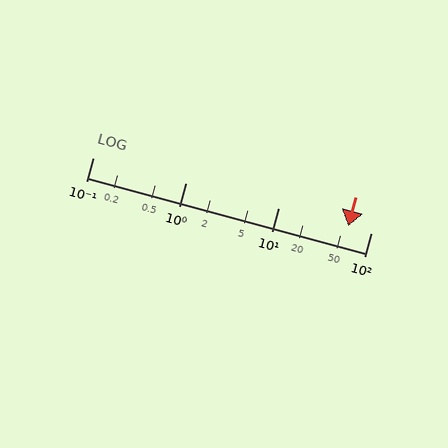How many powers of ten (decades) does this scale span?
The scale spans 3 decades, from 0.1 to 100.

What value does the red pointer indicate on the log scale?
The pointer indicates approximately 57.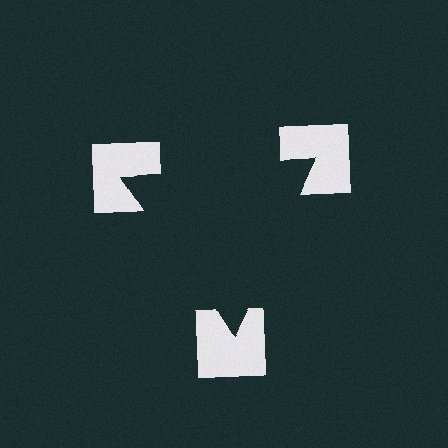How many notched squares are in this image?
There are 3 — one at each vertex of the illusory triangle.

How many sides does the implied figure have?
3 sides.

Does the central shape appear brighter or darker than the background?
It typically appears slightly darker than the background, even though no actual brightness change is drawn.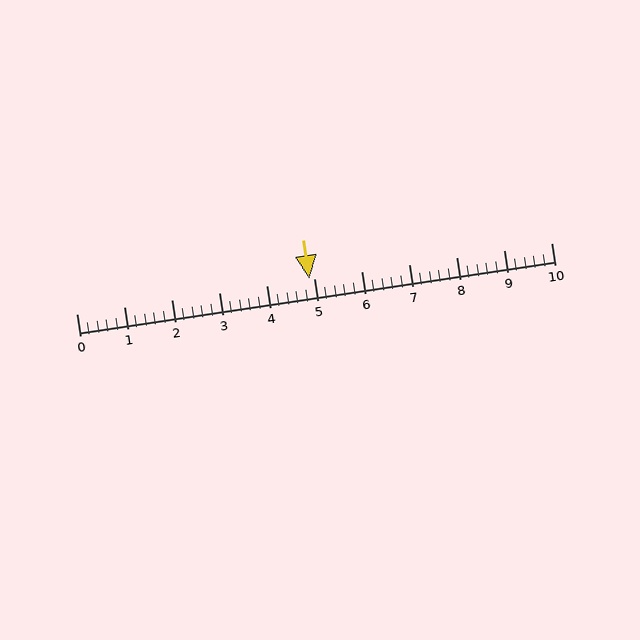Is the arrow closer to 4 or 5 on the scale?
The arrow is closer to 5.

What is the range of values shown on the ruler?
The ruler shows values from 0 to 10.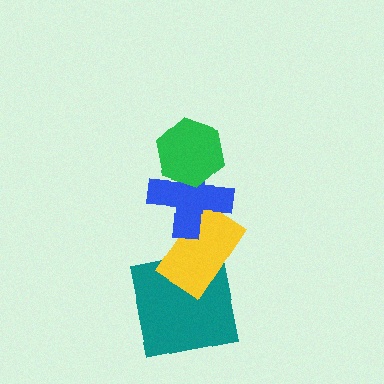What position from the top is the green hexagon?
The green hexagon is 1st from the top.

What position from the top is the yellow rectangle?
The yellow rectangle is 3rd from the top.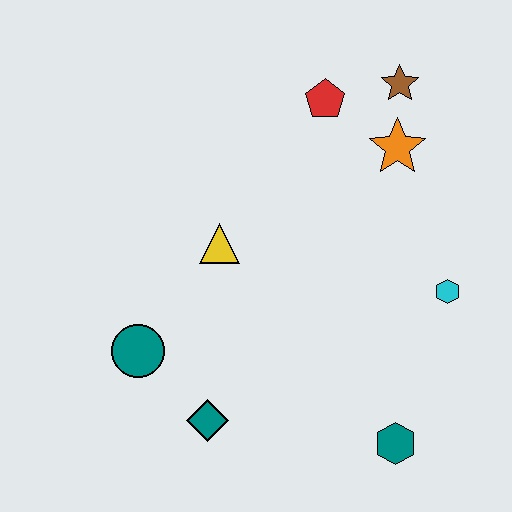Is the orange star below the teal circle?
No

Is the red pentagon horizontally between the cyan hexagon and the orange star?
No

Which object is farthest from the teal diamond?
The brown star is farthest from the teal diamond.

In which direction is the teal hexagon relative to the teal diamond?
The teal hexagon is to the right of the teal diamond.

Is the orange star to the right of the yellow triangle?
Yes